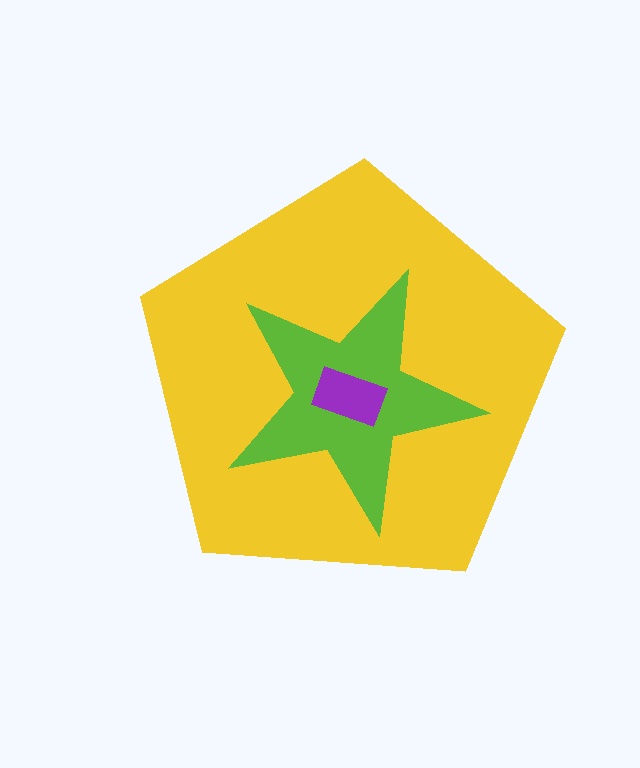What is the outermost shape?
The yellow pentagon.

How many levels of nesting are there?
3.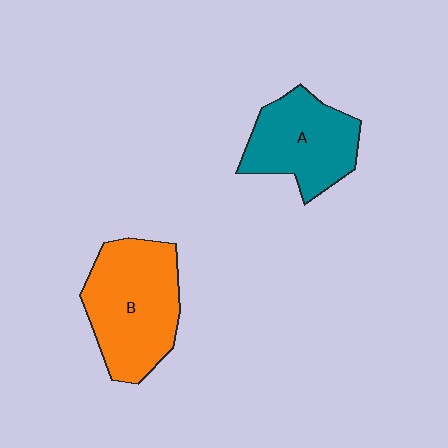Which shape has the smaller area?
Shape A (teal).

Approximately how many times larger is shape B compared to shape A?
Approximately 1.3 times.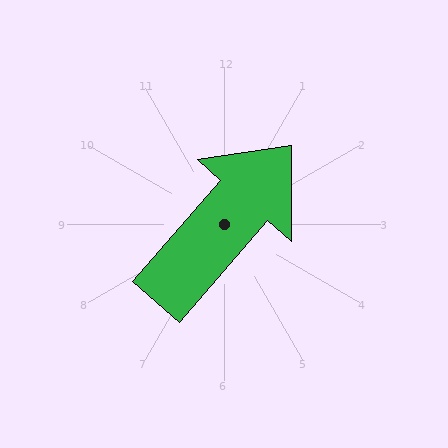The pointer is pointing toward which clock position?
Roughly 1 o'clock.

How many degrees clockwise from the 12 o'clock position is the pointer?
Approximately 41 degrees.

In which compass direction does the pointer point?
Northeast.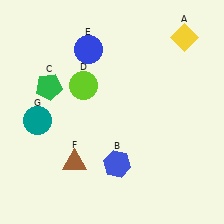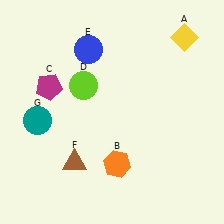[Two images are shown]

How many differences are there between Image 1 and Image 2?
There are 2 differences between the two images.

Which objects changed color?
B changed from blue to orange. C changed from green to magenta.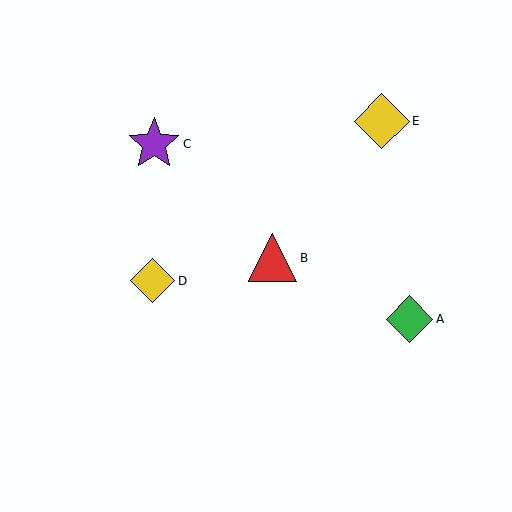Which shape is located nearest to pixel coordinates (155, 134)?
The purple star (labeled C) at (154, 144) is nearest to that location.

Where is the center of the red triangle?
The center of the red triangle is at (273, 258).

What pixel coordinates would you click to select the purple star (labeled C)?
Click at (154, 144) to select the purple star C.